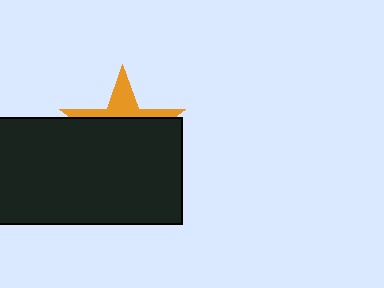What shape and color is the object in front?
The object in front is a black rectangle.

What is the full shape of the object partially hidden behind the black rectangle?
The partially hidden object is an orange star.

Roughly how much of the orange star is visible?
A small part of it is visible (roughly 32%).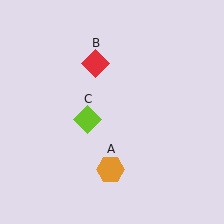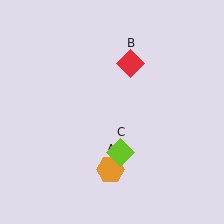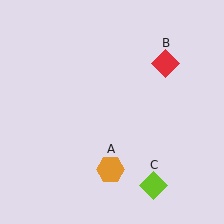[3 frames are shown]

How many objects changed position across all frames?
2 objects changed position: red diamond (object B), lime diamond (object C).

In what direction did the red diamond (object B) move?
The red diamond (object B) moved right.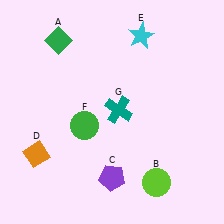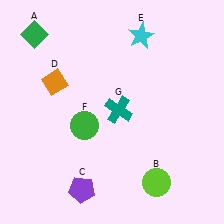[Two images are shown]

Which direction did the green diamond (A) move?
The green diamond (A) moved left.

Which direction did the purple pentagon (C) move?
The purple pentagon (C) moved left.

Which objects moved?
The objects that moved are: the green diamond (A), the purple pentagon (C), the orange diamond (D).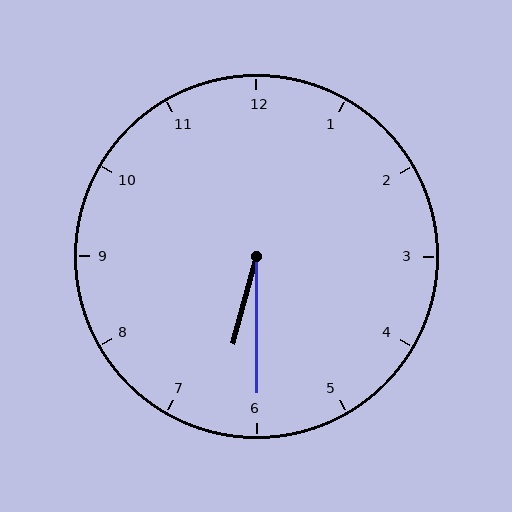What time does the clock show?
6:30.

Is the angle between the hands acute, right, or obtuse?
It is acute.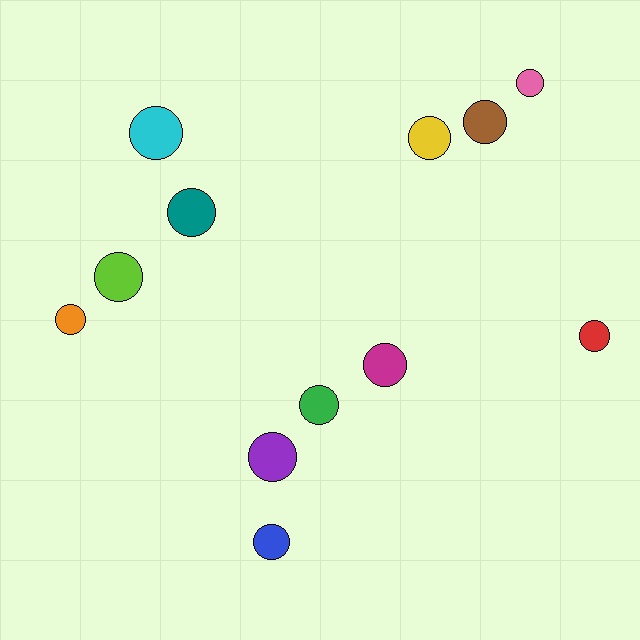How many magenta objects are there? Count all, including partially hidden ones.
There is 1 magenta object.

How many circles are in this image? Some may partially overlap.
There are 12 circles.